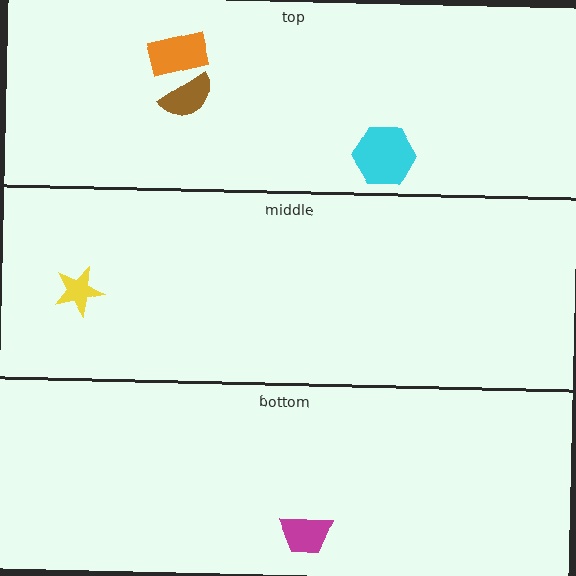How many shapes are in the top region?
3.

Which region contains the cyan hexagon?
The top region.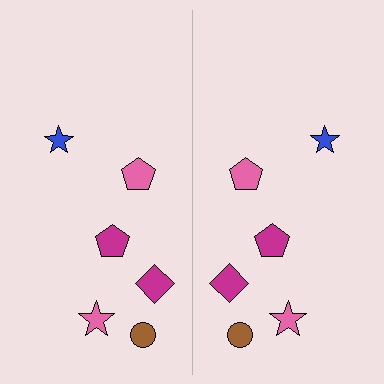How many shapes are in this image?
There are 12 shapes in this image.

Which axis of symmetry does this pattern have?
The pattern has a vertical axis of symmetry running through the center of the image.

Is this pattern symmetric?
Yes, this pattern has bilateral (reflection) symmetry.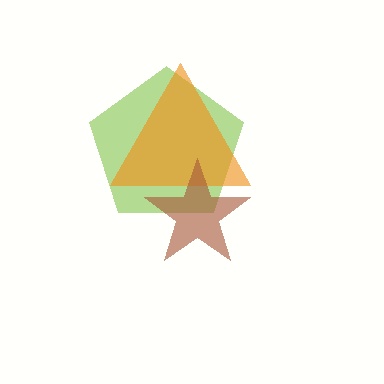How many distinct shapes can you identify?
There are 3 distinct shapes: a lime pentagon, an orange triangle, a brown star.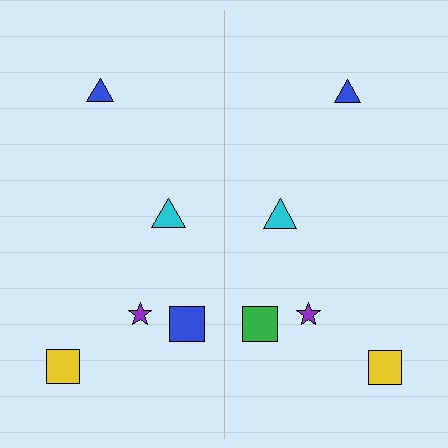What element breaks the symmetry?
The green square on the right side breaks the symmetry — its mirror counterpart is blue.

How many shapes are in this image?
There are 10 shapes in this image.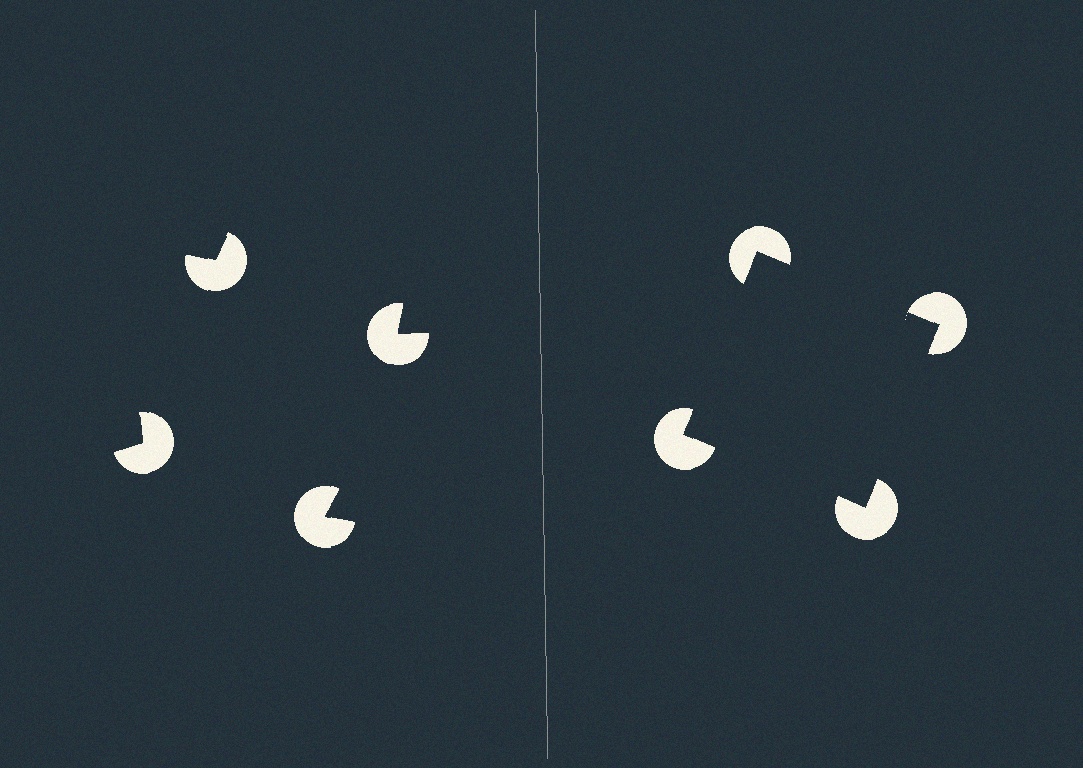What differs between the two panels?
The pac-man discs are positioned identically on both sides; only the wedge orientations differ. On the right they align to a square; on the left they are misaligned.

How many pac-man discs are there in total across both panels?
8 — 4 on each side.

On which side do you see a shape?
An illusory square appears on the right side. On the left side the wedge cuts are rotated, so no coherent shape forms.